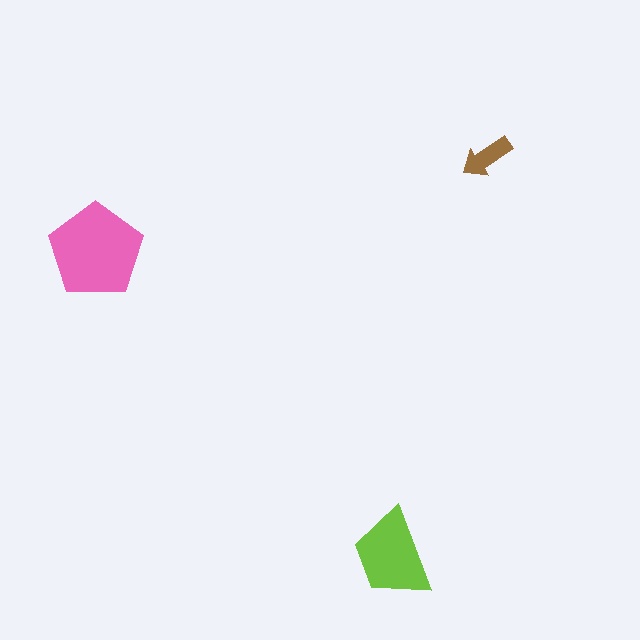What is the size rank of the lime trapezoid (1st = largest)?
2nd.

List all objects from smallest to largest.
The brown arrow, the lime trapezoid, the pink pentagon.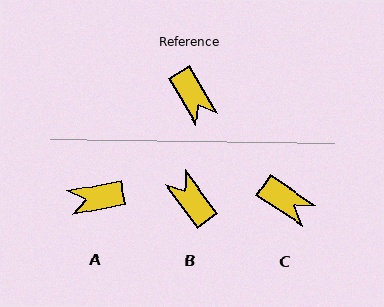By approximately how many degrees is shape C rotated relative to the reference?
Approximately 27 degrees counter-clockwise.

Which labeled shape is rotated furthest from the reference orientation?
B, about 173 degrees away.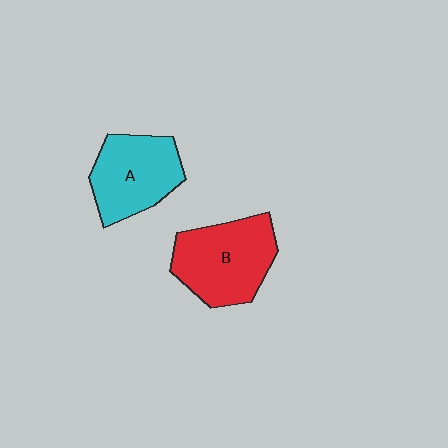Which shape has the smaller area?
Shape A (cyan).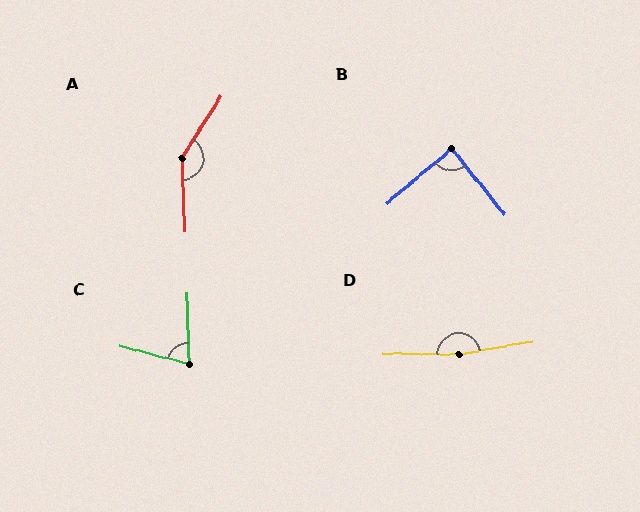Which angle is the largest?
D, at approximately 170 degrees.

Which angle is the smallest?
C, at approximately 74 degrees.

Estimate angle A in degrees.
Approximately 145 degrees.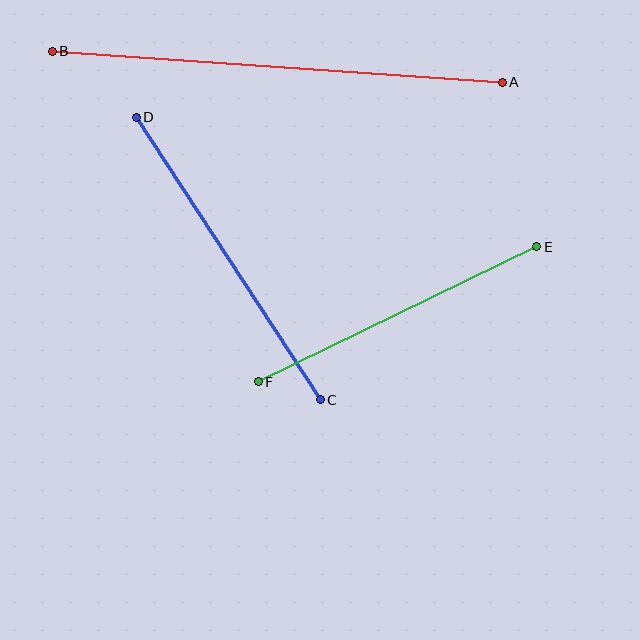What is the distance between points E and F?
The distance is approximately 309 pixels.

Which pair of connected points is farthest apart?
Points A and B are farthest apart.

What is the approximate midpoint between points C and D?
The midpoint is at approximately (228, 258) pixels.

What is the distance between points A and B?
The distance is approximately 451 pixels.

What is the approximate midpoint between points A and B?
The midpoint is at approximately (277, 67) pixels.